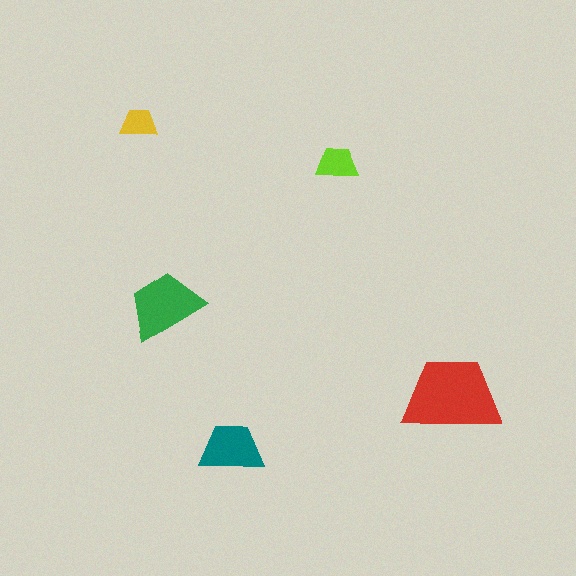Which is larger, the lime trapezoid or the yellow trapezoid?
The lime one.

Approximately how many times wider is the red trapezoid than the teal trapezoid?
About 1.5 times wider.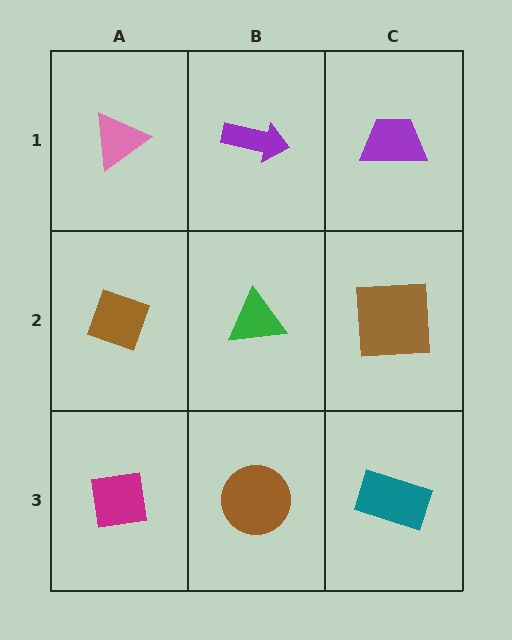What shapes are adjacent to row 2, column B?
A purple arrow (row 1, column B), a brown circle (row 3, column B), a brown diamond (row 2, column A), a brown square (row 2, column C).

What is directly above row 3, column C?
A brown square.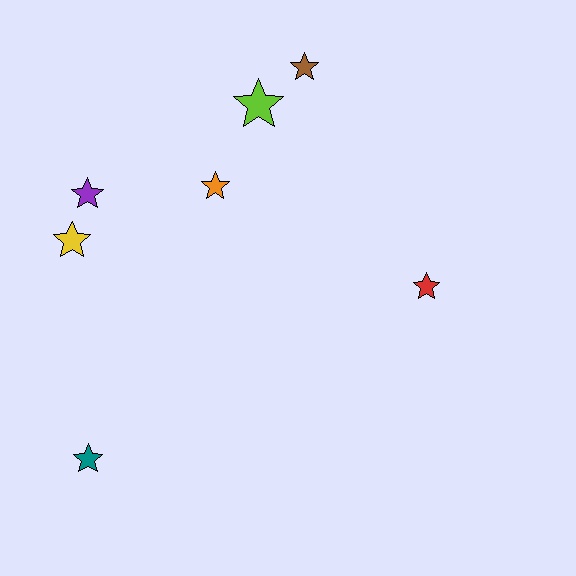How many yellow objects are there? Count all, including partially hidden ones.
There is 1 yellow object.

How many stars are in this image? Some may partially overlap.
There are 7 stars.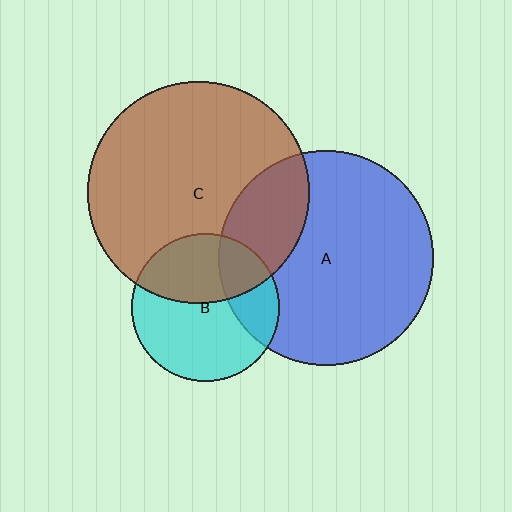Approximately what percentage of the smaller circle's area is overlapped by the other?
Approximately 25%.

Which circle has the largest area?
Circle C (brown).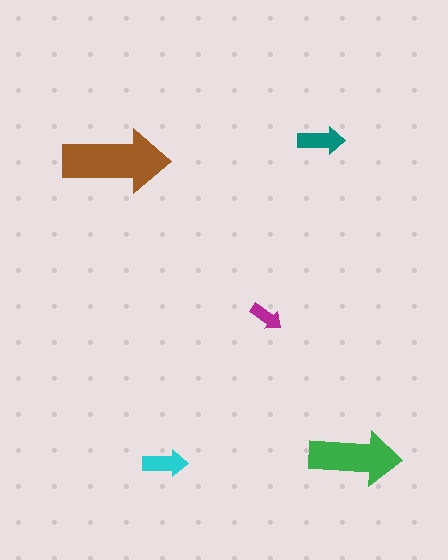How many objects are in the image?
There are 5 objects in the image.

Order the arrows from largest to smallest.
the brown one, the green one, the teal one, the cyan one, the magenta one.